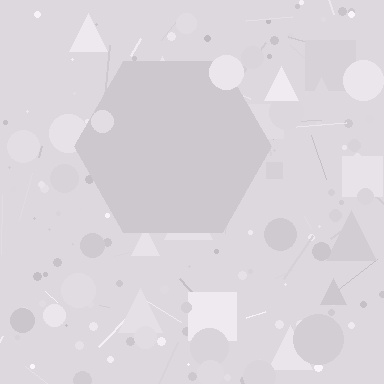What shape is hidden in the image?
A hexagon is hidden in the image.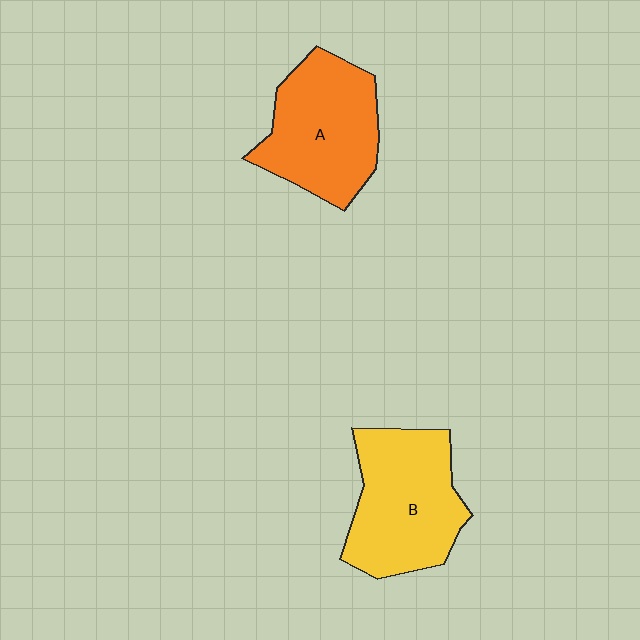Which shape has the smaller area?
Shape A (orange).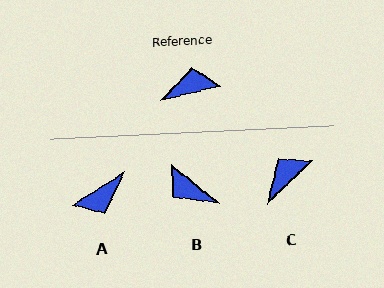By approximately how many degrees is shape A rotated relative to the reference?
Approximately 161 degrees clockwise.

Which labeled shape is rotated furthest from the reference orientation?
A, about 161 degrees away.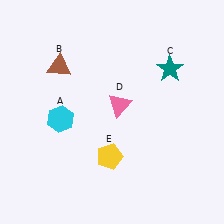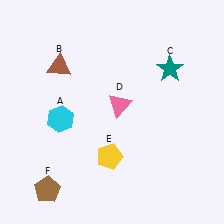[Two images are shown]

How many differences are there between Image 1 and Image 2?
There is 1 difference between the two images.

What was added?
A brown pentagon (F) was added in Image 2.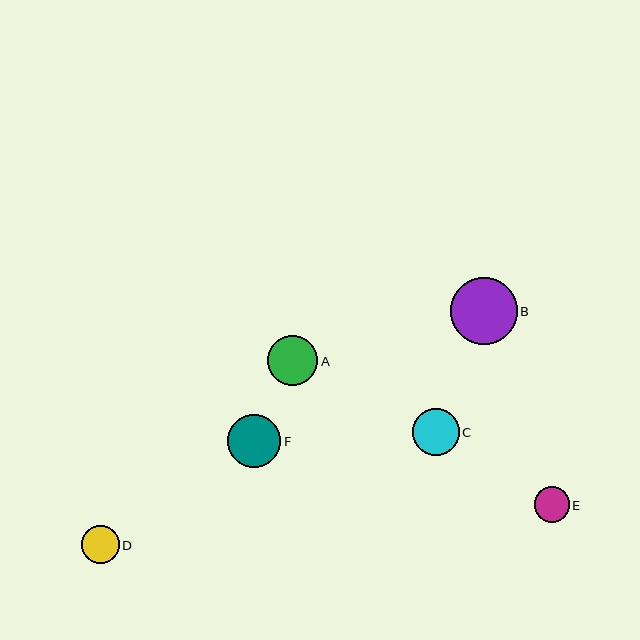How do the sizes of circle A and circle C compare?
Circle A and circle C are approximately the same size.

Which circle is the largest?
Circle B is the largest with a size of approximately 67 pixels.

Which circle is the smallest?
Circle E is the smallest with a size of approximately 35 pixels.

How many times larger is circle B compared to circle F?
Circle B is approximately 1.3 times the size of circle F.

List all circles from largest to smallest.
From largest to smallest: B, F, A, C, D, E.